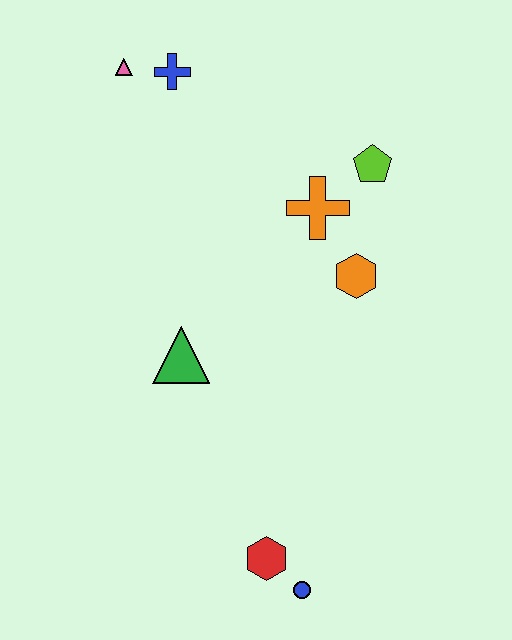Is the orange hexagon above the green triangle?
Yes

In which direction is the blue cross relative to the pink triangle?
The blue cross is to the right of the pink triangle.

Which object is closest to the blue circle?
The red hexagon is closest to the blue circle.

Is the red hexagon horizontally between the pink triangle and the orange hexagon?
Yes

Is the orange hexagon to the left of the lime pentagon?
Yes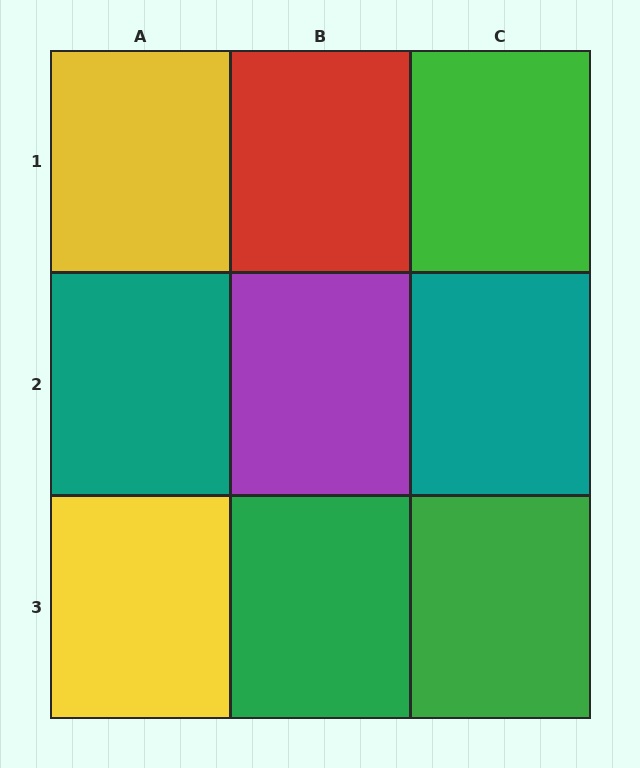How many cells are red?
1 cell is red.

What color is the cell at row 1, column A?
Yellow.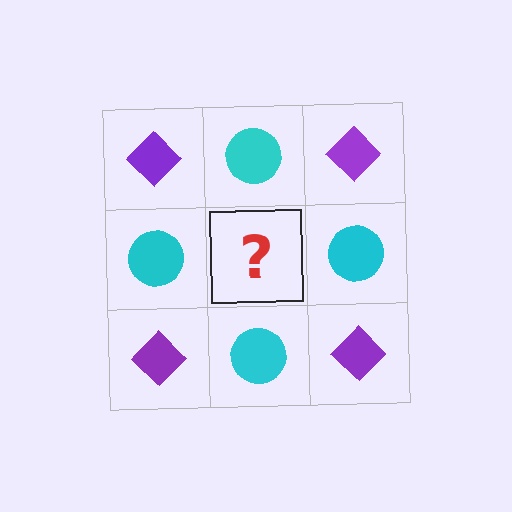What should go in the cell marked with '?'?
The missing cell should contain a purple diamond.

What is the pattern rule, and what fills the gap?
The rule is that it alternates purple diamond and cyan circle in a checkerboard pattern. The gap should be filled with a purple diamond.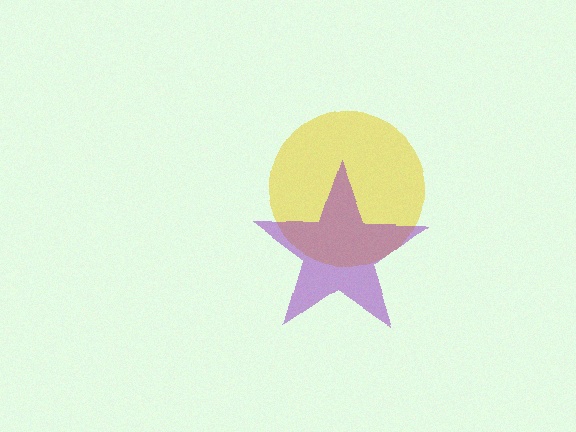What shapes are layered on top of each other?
The layered shapes are: a yellow circle, a purple star.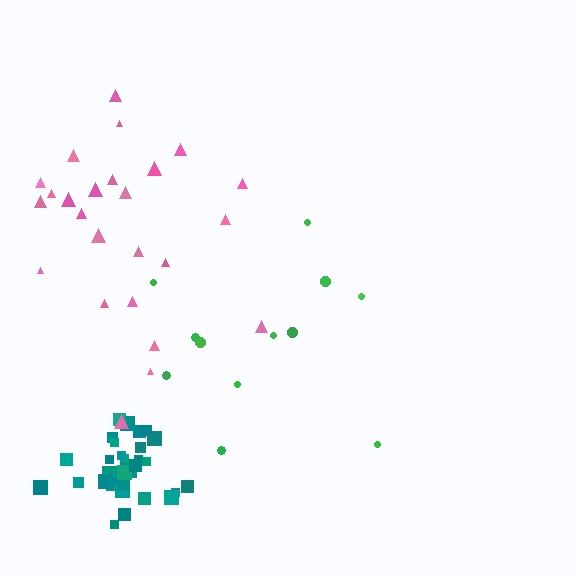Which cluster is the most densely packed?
Teal.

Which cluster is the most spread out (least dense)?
Green.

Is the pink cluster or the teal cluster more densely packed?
Teal.